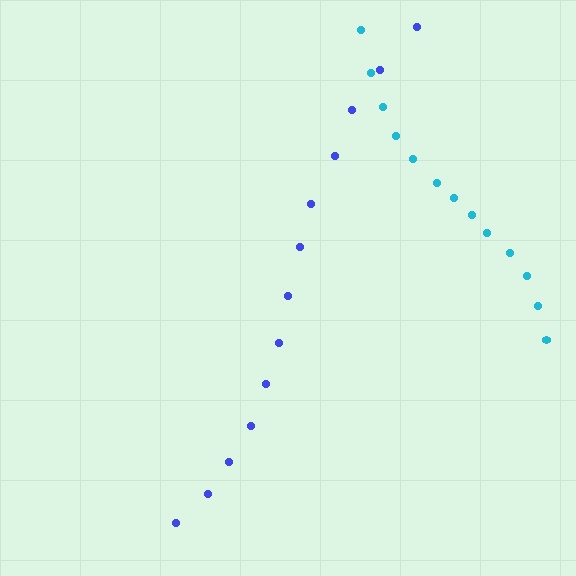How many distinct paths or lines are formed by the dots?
There are 2 distinct paths.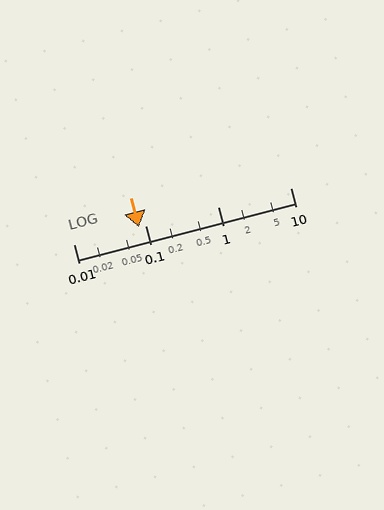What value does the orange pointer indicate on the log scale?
The pointer indicates approximately 0.08.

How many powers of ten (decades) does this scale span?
The scale spans 3 decades, from 0.01 to 10.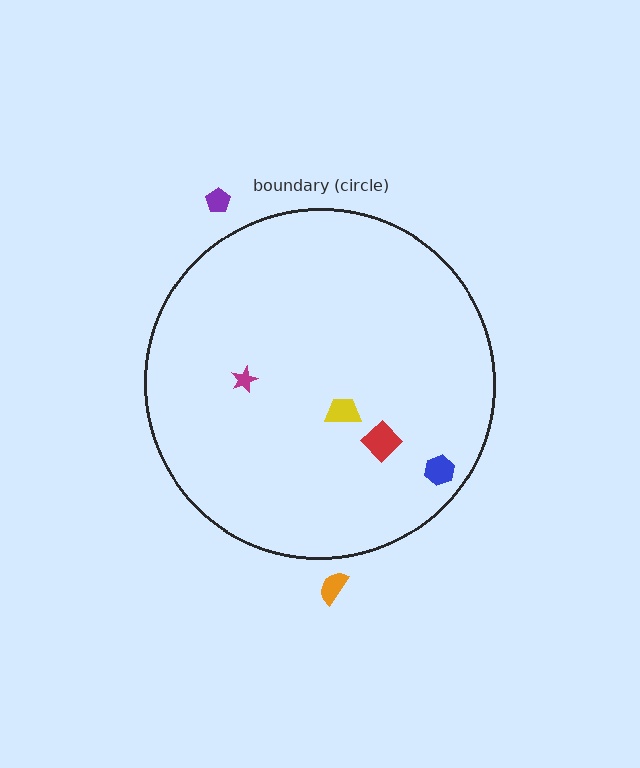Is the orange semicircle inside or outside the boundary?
Outside.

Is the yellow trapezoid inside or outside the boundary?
Inside.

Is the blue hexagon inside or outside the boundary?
Inside.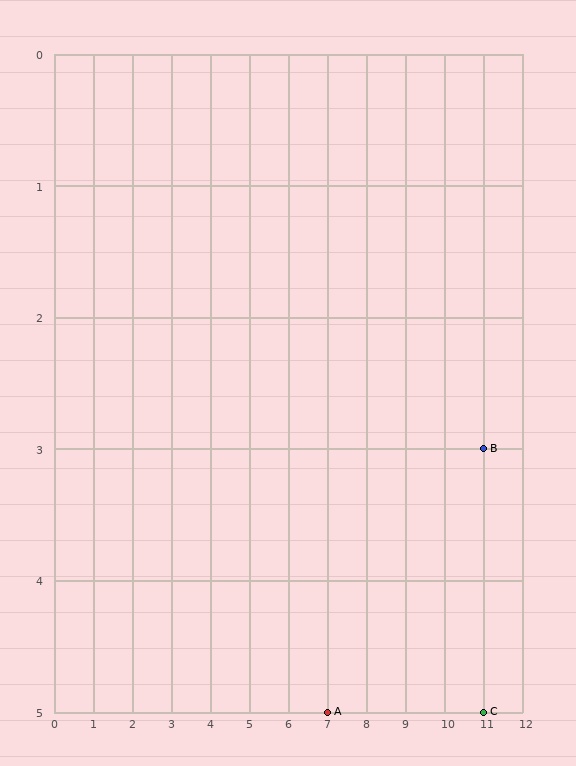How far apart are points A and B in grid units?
Points A and B are 4 columns and 2 rows apart (about 4.5 grid units diagonally).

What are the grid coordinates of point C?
Point C is at grid coordinates (11, 5).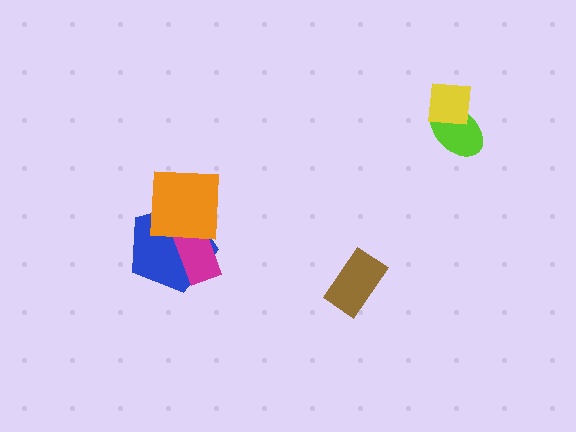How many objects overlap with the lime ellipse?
1 object overlaps with the lime ellipse.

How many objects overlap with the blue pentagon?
2 objects overlap with the blue pentagon.